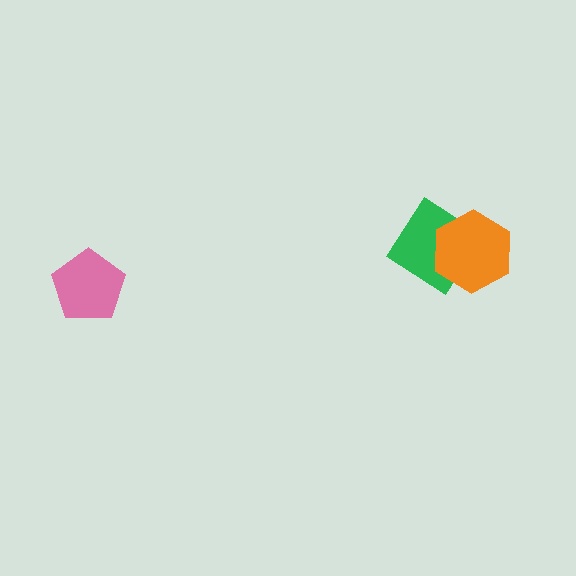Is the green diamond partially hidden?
Yes, it is partially covered by another shape.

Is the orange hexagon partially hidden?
No, no other shape covers it.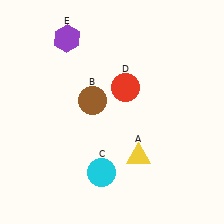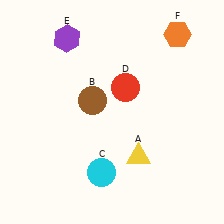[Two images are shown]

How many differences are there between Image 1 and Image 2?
There is 1 difference between the two images.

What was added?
An orange hexagon (F) was added in Image 2.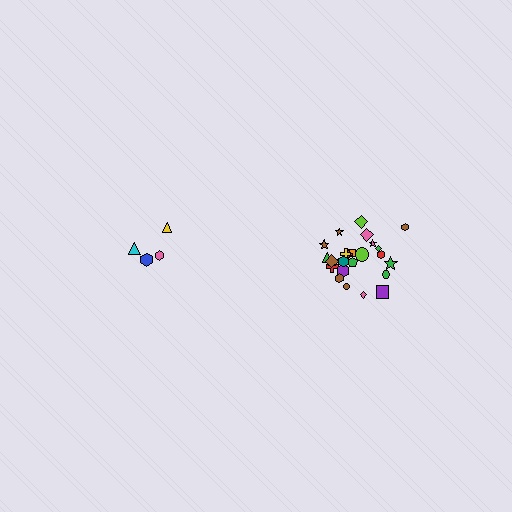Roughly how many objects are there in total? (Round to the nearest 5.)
Roughly 30 objects in total.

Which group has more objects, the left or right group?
The right group.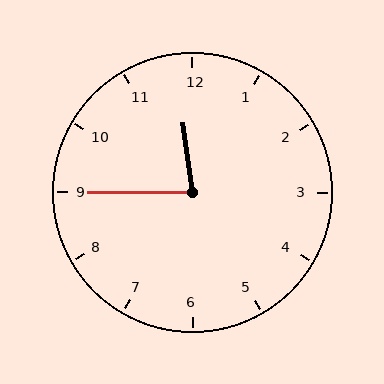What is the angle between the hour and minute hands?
Approximately 82 degrees.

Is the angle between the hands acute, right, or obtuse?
It is acute.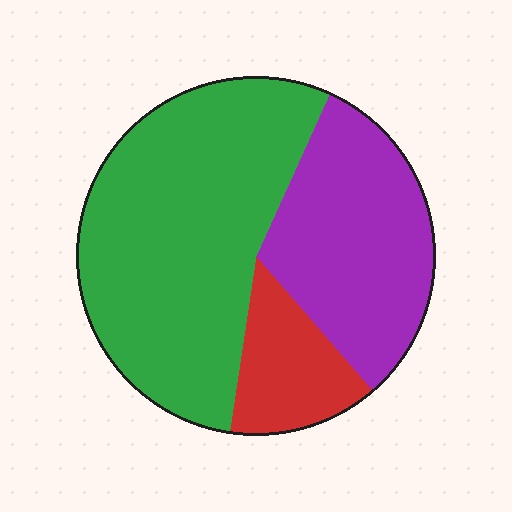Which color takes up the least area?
Red, at roughly 15%.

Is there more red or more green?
Green.